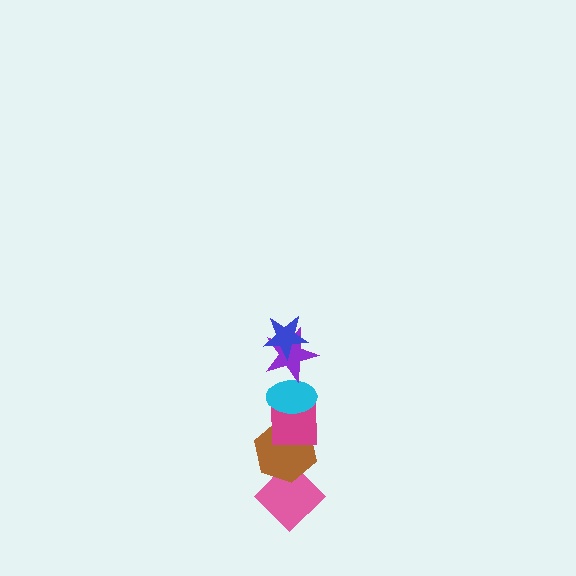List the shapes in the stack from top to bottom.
From top to bottom: the blue star, the purple star, the cyan ellipse, the magenta square, the brown hexagon, the pink diamond.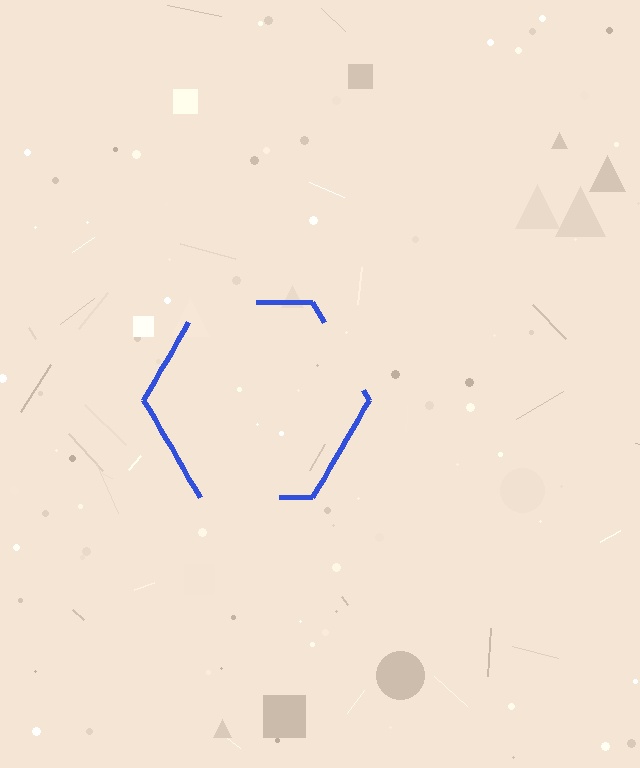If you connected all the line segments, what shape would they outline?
They would outline a hexagon.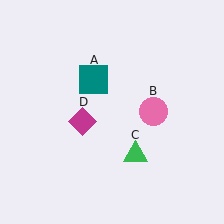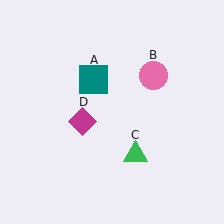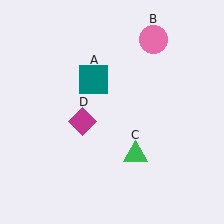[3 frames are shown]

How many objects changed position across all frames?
1 object changed position: pink circle (object B).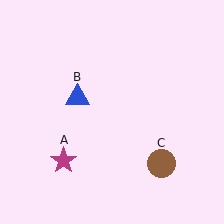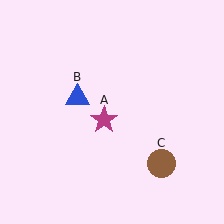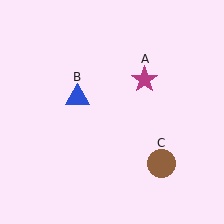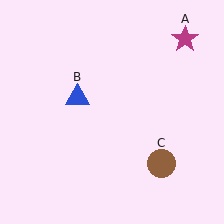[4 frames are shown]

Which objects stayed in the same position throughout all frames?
Blue triangle (object B) and brown circle (object C) remained stationary.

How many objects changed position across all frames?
1 object changed position: magenta star (object A).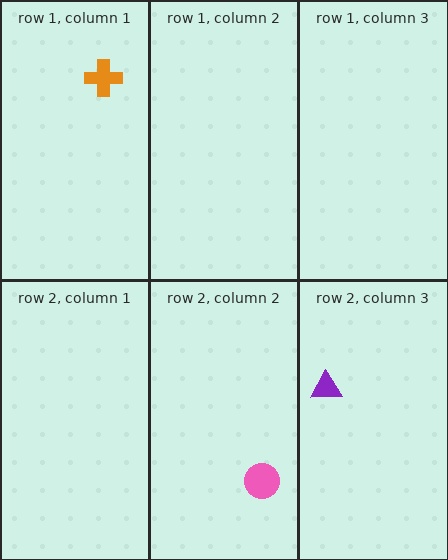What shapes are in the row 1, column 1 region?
The orange cross.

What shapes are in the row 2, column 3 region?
The purple triangle.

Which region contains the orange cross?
The row 1, column 1 region.